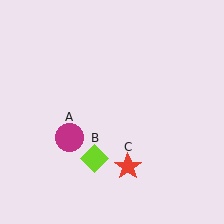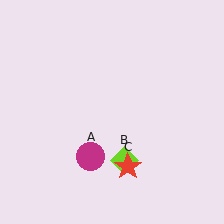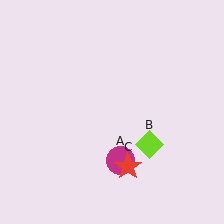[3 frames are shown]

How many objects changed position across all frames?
2 objects changed position: magenta circle (object A), lime diamond (object B).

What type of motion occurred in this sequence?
The magenta circle (object A), lime diamond (object B) rotated counterclockwise around the center of the scene.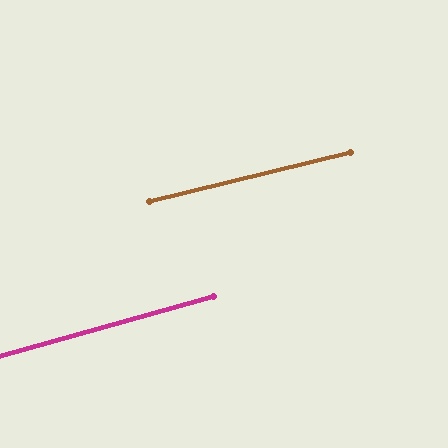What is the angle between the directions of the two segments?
Approximately 2 degrees.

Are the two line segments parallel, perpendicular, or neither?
Parallel — their directions differ by only 1.8°.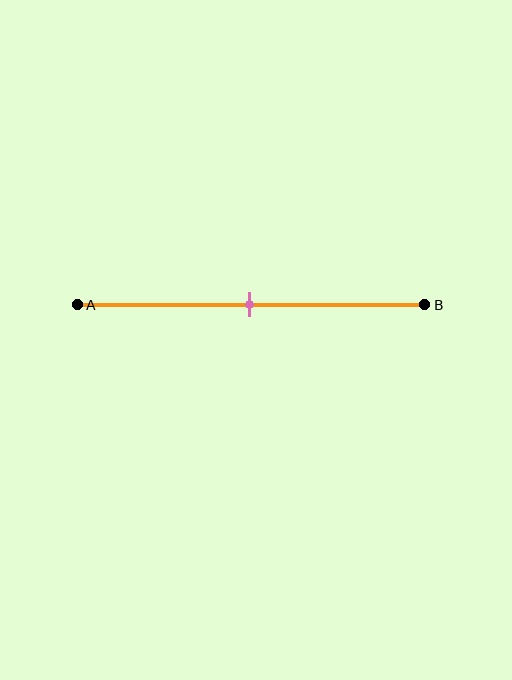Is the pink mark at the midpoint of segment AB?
Yes, the mark is approximately at the midpoint.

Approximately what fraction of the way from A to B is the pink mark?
The pink mark is approximately 50% of the way from A to B.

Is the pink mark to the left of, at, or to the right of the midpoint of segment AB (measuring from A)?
The pink mark is approximately at the midpoint of segment AB.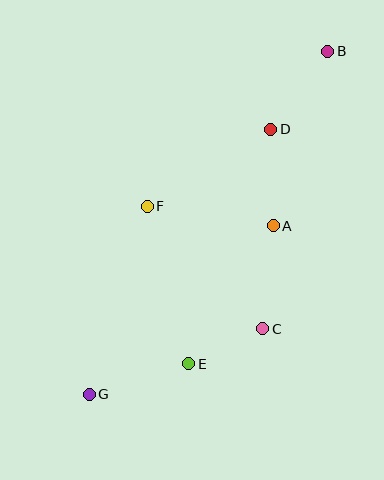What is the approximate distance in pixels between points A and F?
The distance between A and F is approximately 127 pixels.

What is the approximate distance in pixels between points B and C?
The distance between B and C is approximately 285 pixels.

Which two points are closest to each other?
Points C and E are closest to each other.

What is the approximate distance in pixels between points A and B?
The distance between A and B is approximately 183 pixels.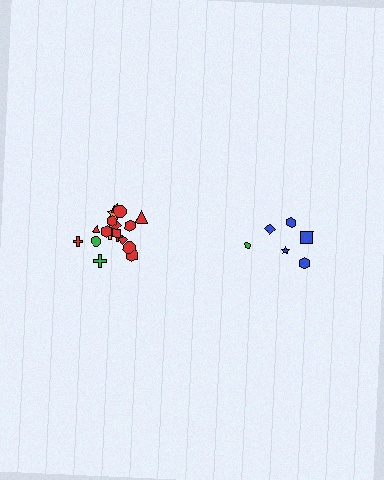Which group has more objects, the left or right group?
The left group.